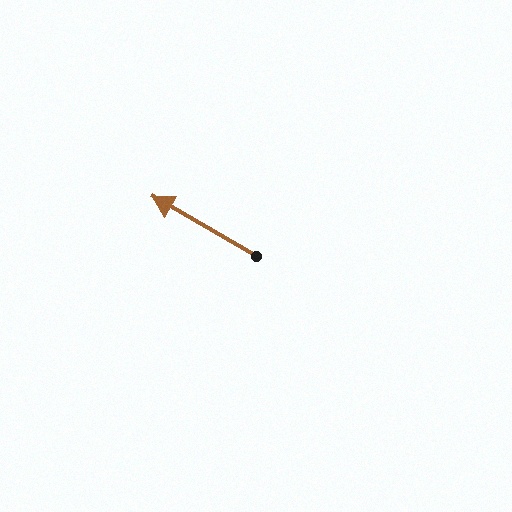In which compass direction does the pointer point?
Northwest.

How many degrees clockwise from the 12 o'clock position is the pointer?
Approximately 300 degrees.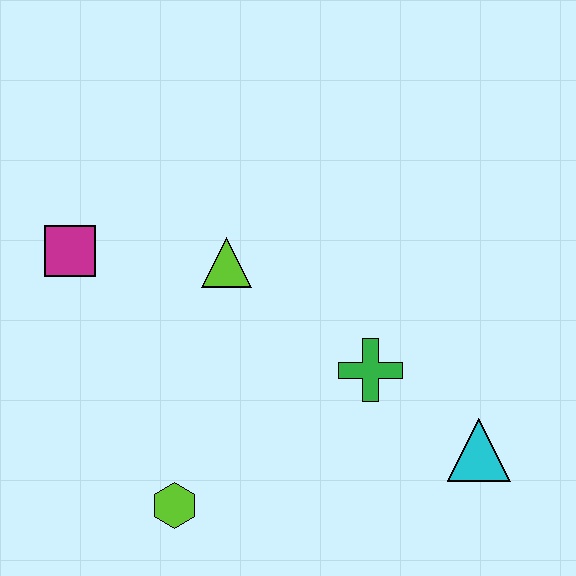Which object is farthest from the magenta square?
The cyan triangle is farthest from the magenta square.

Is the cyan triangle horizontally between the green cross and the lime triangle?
No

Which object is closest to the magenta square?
The lime triangle is closest to the magenta square.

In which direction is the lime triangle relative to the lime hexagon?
The lime triangle is above the lime hexagon.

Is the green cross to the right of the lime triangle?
Yes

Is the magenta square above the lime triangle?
Yes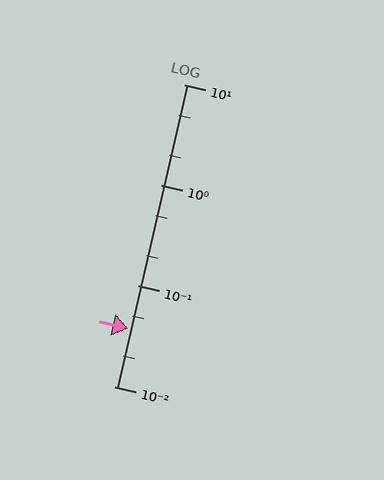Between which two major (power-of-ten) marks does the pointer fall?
The pointer is between 0.01 and 0.1.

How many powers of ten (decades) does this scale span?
The scale spans 3 decades, from 0.01 to 10.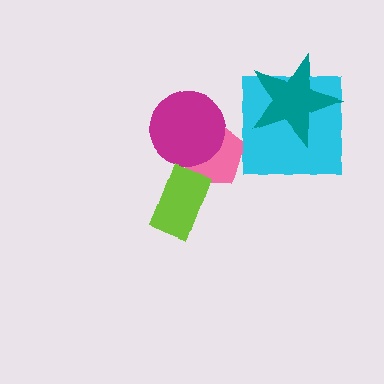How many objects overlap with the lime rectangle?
1 object overlaps with the lime rectangle.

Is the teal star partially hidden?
No, no other shape covers it.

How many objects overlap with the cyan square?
1 object overlaps with the cyan square.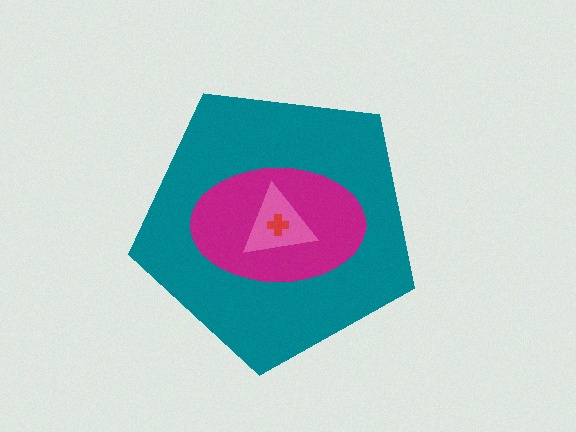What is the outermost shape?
The teal pentagon.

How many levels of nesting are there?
4.